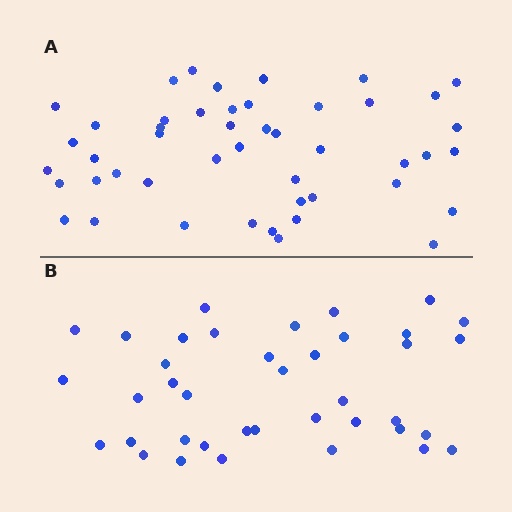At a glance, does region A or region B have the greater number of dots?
Region A (the top region) has more dots.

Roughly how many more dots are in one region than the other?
Region A has roughly 8 or so more dots than region B.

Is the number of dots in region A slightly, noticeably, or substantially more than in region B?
Region A has only slightly more — the two regions are fairly close. The ratio is roughly 1.2 to 1.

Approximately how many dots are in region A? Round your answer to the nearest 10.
About 50 dots. (The exact count is 47, which rounds to 50.)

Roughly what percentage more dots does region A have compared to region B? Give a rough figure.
About 20% more.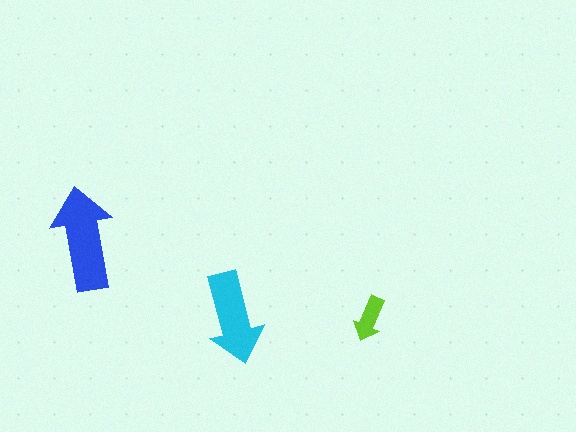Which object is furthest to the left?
The blue arrow is leftmost.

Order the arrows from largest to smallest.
the blue one, the cyan one, the lime one.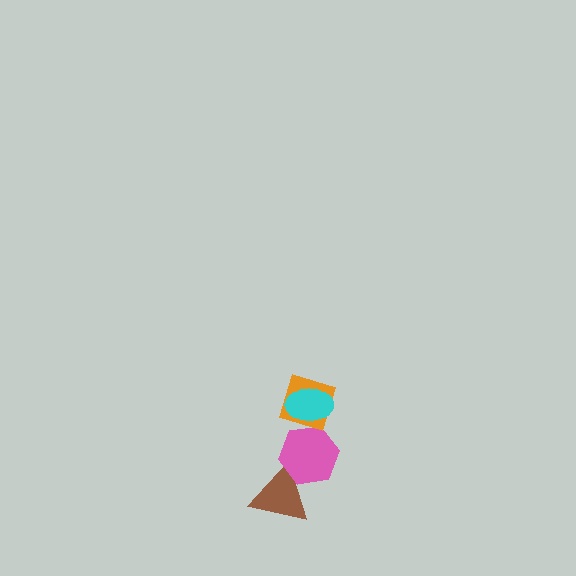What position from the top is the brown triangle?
The brown triangle is 4th from the top.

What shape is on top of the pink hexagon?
The orange diamond is on top of the pink hexagon.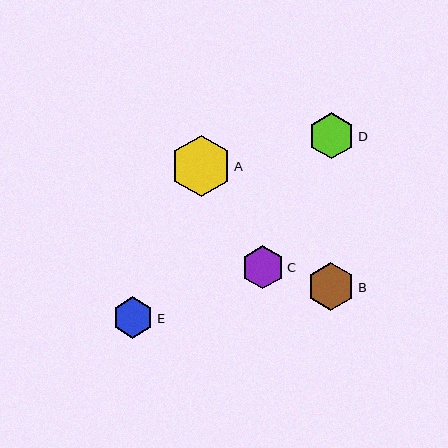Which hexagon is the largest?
Hexagon A is the largest with a size of approximately 60 pixels.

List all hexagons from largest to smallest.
From largest to smallest: A, B, D, C, E.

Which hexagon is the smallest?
Hexagon E is the smallest with a size of approximately 41 pixels.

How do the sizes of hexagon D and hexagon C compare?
Hexagon D and hexagon C are approximately the same size.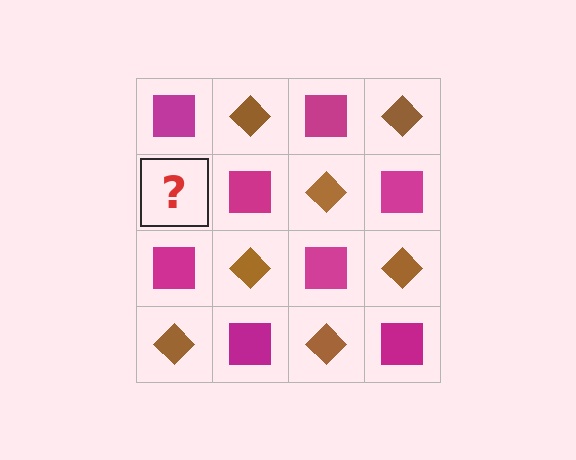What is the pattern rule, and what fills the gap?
The rule is that it alternates magenta square and brown diamond in a checkerboard pattern. The gap should be filled with a brown diamond.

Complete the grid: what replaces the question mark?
The question mark should be replaced with a brown diamond.